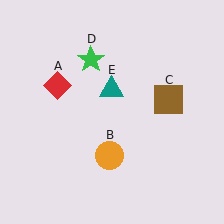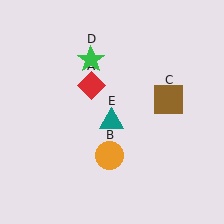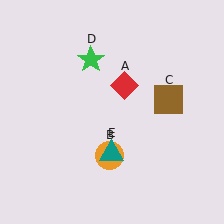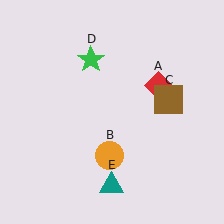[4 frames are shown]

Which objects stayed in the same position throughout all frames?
Orange circle (object B) and brown square (object C) and green star (object D) remained stationary.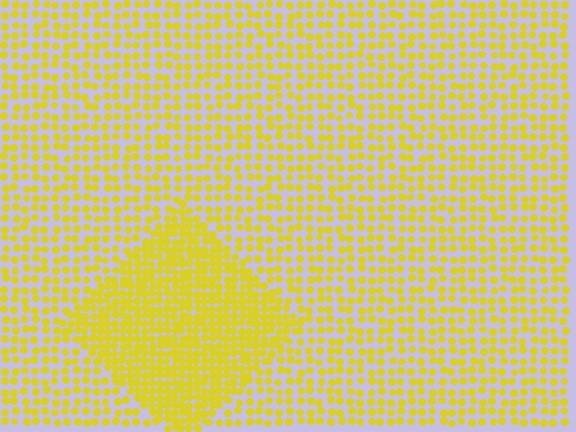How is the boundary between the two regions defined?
The boundary is defined by a change in element density (approximately 1.9x ratio). All elements are the same color, size, and shape.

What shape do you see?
I see a diamond.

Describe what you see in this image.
The image contains small yellow elements arranged at two different densities. A diamond-shaped region is visible where the elements are more densely packed than the surrounding area.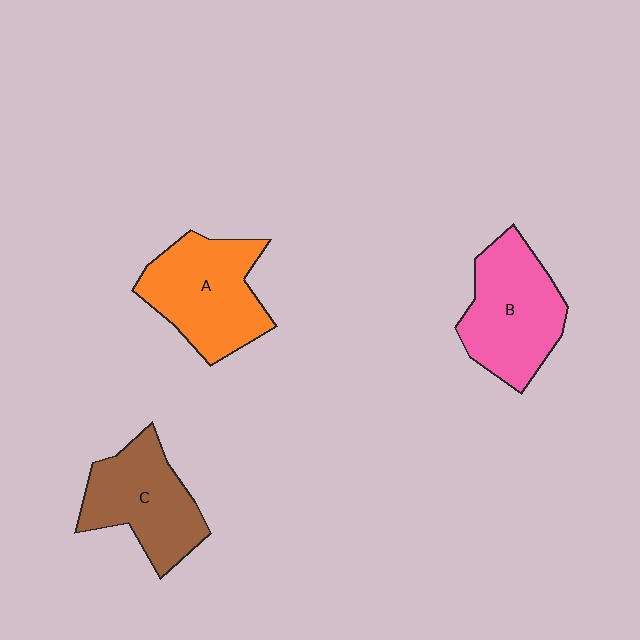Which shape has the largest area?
Shape A (orange).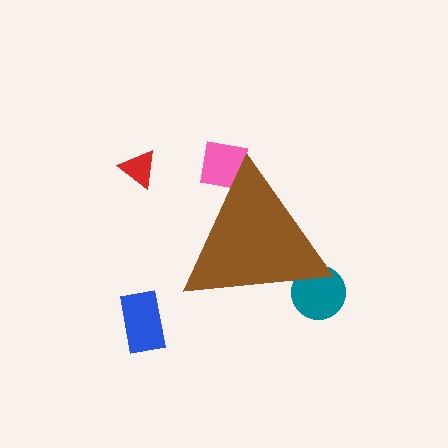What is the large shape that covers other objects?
A brown triangle.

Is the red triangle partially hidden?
No, the red triangle is fully visible.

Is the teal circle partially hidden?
Yes, the teal circle is partially hidden behind the brown triangle.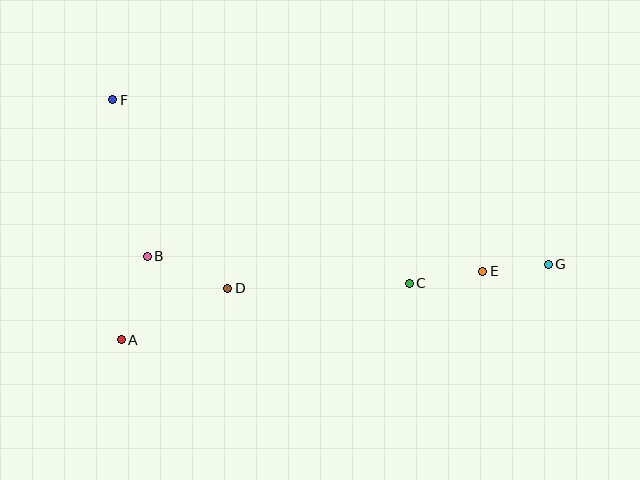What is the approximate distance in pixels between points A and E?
The distance between A and E is approximately 368 pixels.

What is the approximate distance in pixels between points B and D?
The distance between B and D is approximately 87 pixels.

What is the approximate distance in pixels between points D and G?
The distance between D and G is approximately 321 pixels.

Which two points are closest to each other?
Points E and G are closest to each other.